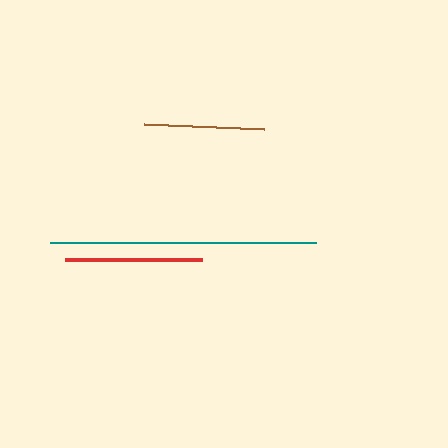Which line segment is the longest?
The teal line is the longest at approximately 266 pixels.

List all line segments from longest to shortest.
From longest to shortest: teal, red, brown.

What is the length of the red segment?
The red segment is approximately 137 pixels long.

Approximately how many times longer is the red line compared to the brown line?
The red line is approximately 1.1 times the length of the brown line.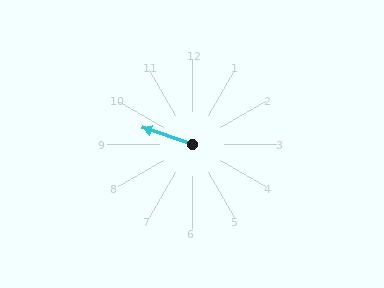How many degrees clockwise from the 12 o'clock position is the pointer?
Approximately 289 degrees.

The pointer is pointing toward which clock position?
Roughly 10 o'clock.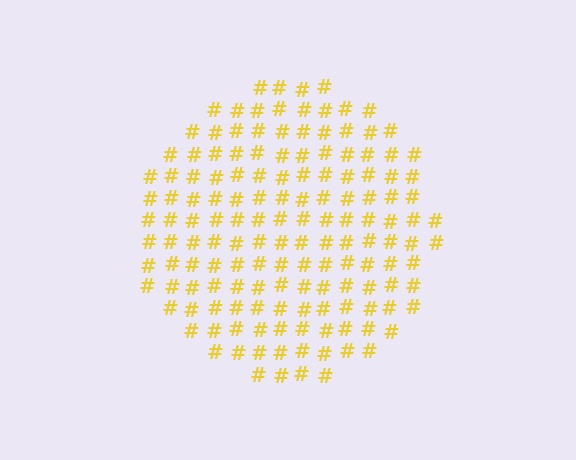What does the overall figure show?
The overall figure shows a circle.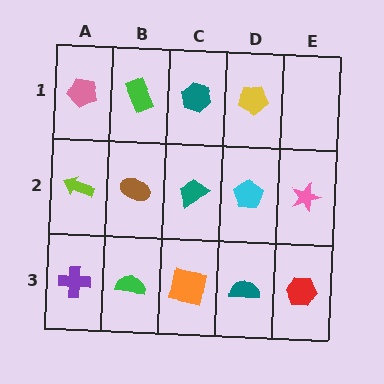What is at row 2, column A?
A lime arrow.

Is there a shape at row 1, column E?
No, that cell is empty.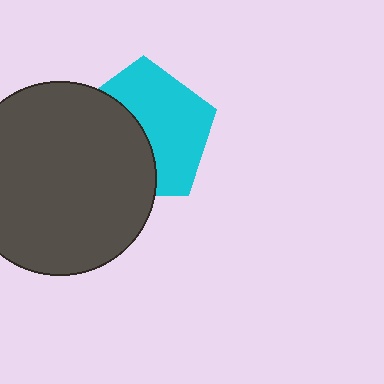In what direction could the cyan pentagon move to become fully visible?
The cyan pentagon could move right. That would shift it out from behind the dark gray circle entirely.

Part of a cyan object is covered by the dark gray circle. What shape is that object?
It is a pentagon.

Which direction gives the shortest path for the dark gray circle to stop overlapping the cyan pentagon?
Moving left gives the shortest separation.